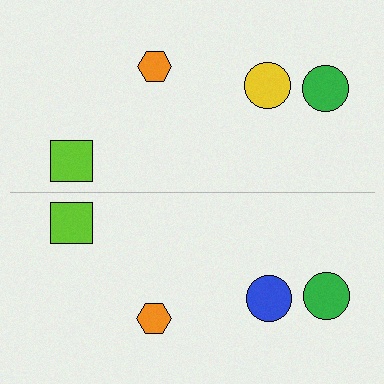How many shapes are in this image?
There are 8 shapes in this image.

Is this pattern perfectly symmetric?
No, the pattern is not perfectly symmetric. The blue circle on the bottom side breaks the symmetry — its mirror counterpart is yellow.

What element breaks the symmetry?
The blue circle on the bottom side breaks the symmetry — its mirror counterpart is yellow.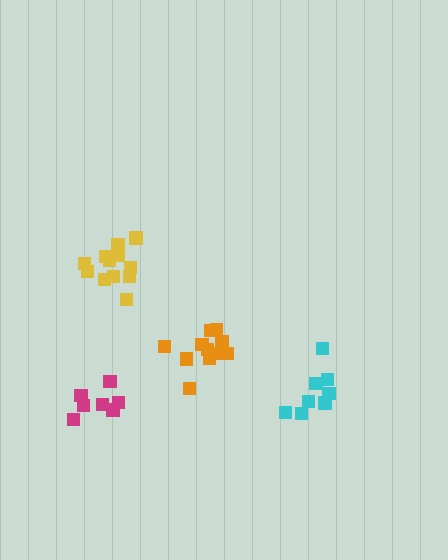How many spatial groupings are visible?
There are 4 spatial groupings.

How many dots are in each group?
Group 1: 11 dots, Group 2: 8 dots, Group 3: 7 dots, Group 4: 13 dots (39 total).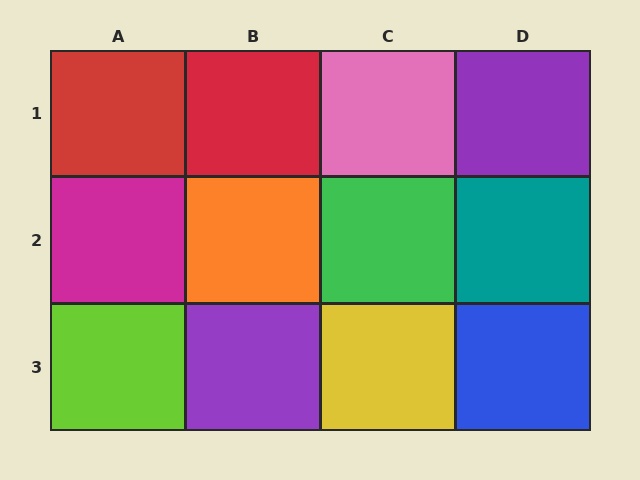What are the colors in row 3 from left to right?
Lime, purple, yellow, blue.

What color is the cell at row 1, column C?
Pink.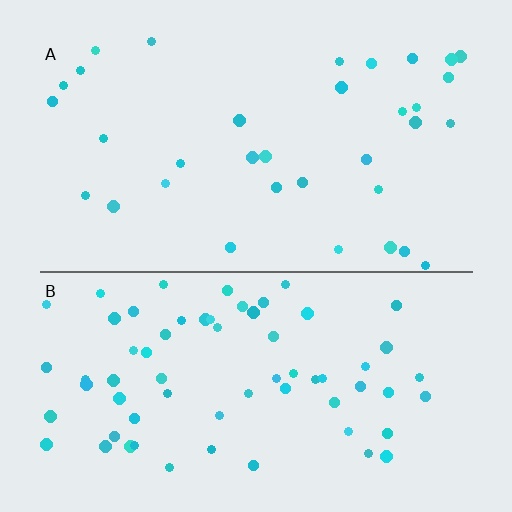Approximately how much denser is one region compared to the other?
Approximately 1.9× — region B over region A.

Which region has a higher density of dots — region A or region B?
B (the bottom).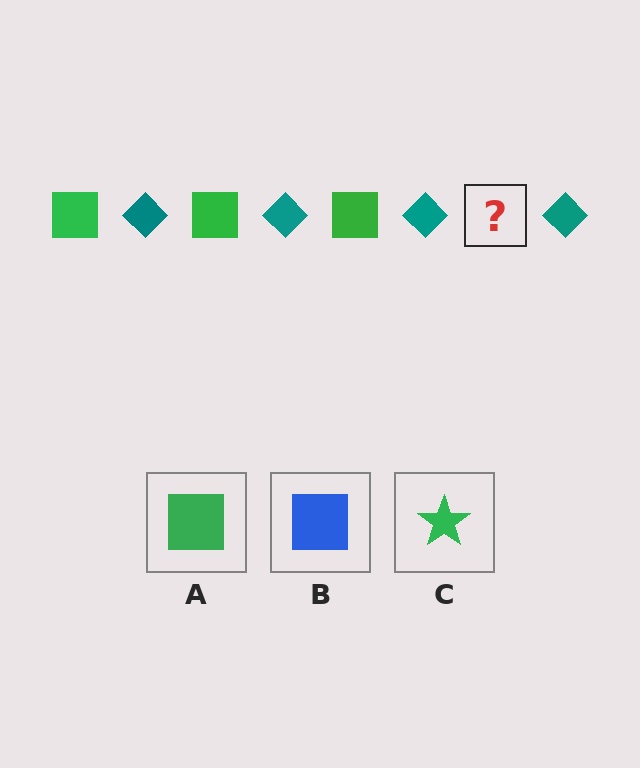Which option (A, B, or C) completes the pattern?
A.